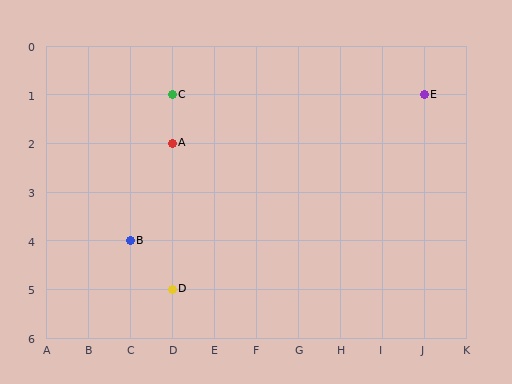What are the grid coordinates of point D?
Point D is at grid coordinates (D, 5).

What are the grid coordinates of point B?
Point B is at grid coordinates (C, 4).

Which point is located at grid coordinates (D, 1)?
Point C is at (D, 1).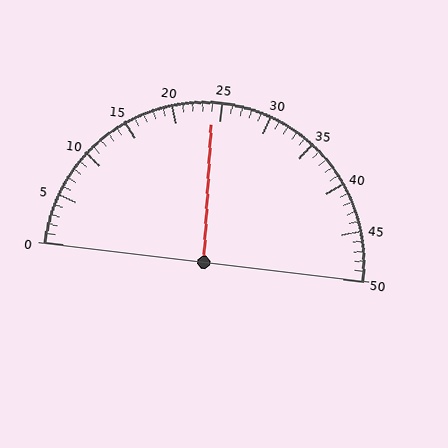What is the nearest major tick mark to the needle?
The nearest major tick mark is 25.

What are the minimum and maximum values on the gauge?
The gauge ranges from 0 to 50.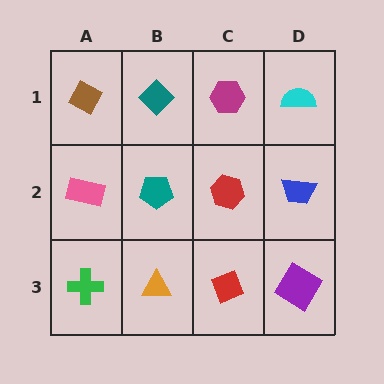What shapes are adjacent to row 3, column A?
A pink rectangle (row 2, column A), an orange triangle (row 3, column B).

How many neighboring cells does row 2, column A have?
3.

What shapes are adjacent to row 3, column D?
A blue trapezoid (row 2, column D), a red diamond (row 3, column C).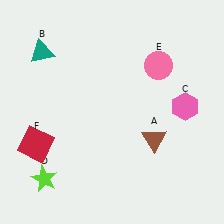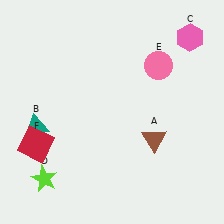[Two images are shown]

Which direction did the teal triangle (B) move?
The teal triangle (B) moved down.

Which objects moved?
The objects that moved are: the teal triangle (B), the pink hexagon (C).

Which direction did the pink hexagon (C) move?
The pink hexagon (C) moved up.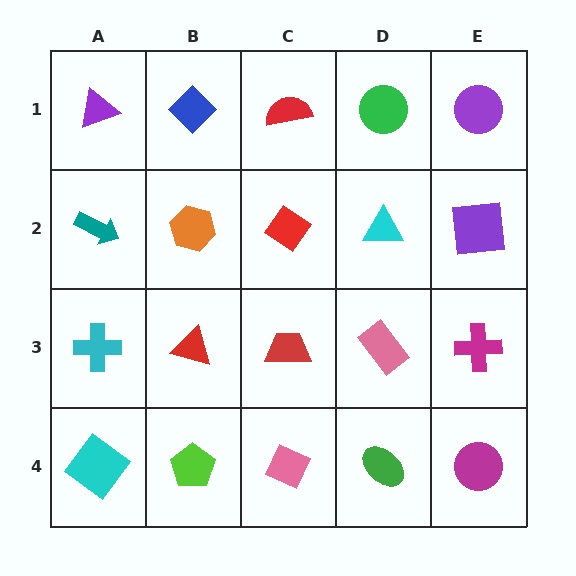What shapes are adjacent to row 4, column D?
A pink rectangle (row 3, column D), a pink diamond (row 4, column C), a magenta circle (row 4, column E).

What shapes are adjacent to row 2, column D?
A green circle (row 1, column D), a pink rectangle (row 3, column D), a red diamond (row 2, column C), a purple square (row 2, column E).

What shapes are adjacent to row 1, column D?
A cyan triangle (row 2, column D), a red semicircle (row 1, column C), a purple circle (row 1, column E).